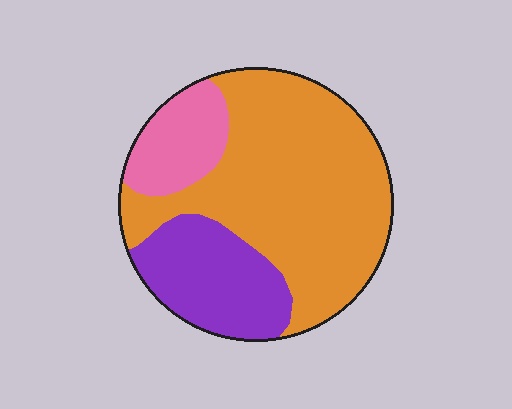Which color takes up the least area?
Pink, at roughly 15%.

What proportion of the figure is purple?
Purple takes up between a sixth and a third of the figure.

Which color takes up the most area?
Orange, at roughly 60%.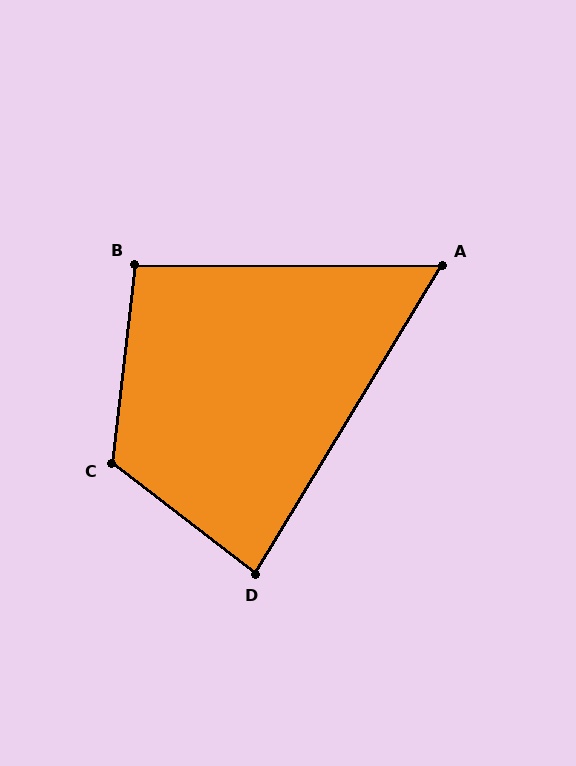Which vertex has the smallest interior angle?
A, at approximately 59 degrees.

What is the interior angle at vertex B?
Approximately 96 degrees (obtuse).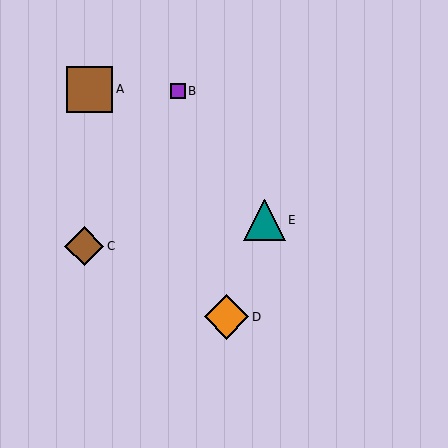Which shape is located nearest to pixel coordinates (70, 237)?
The brown diamond (labeled C) at (84, 246) is nearest to that location.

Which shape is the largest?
The brown square (labeled A) is the largest.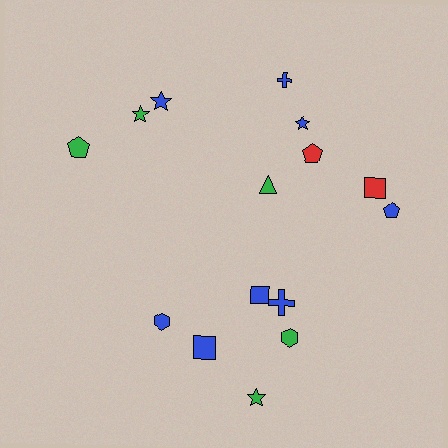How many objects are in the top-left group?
There are 3 objects.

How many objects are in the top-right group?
There are 6 objects.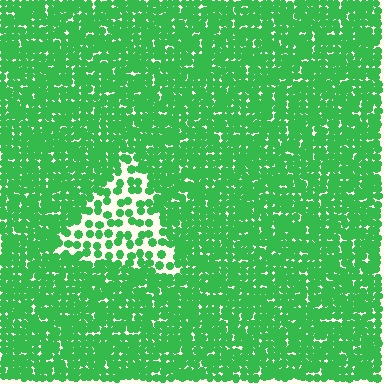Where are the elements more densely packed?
The elements are more densely packed outside the triangle boundary.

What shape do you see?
I see a triangle.